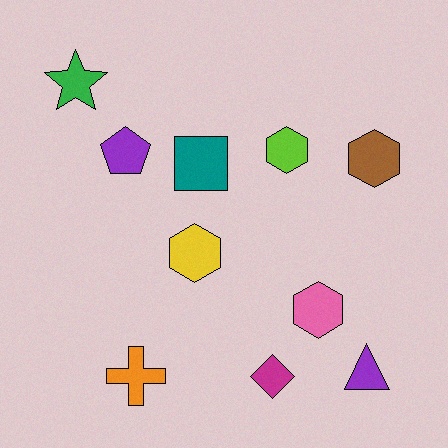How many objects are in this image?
There are 10 objects.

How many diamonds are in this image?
There is 1 diamond.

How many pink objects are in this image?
There is 1 pink object.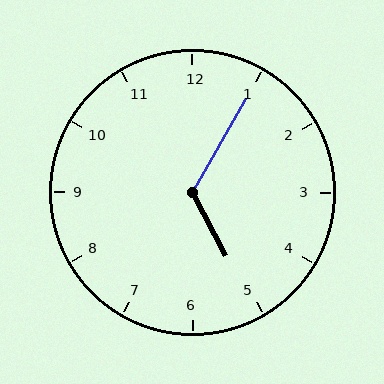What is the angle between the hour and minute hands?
Approximately 122 degrees.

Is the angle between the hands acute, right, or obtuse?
It is obtuse.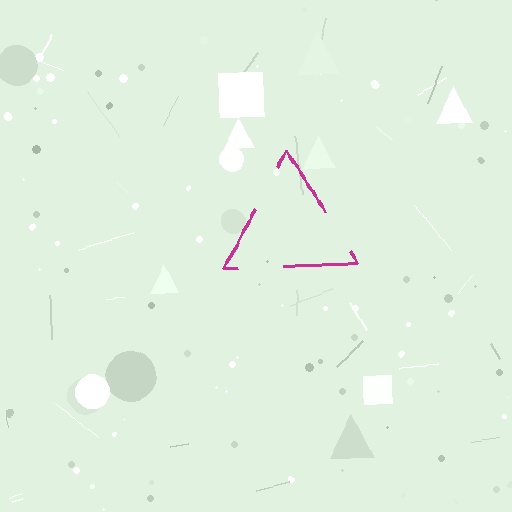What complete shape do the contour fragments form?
The contour fragments form a triangle.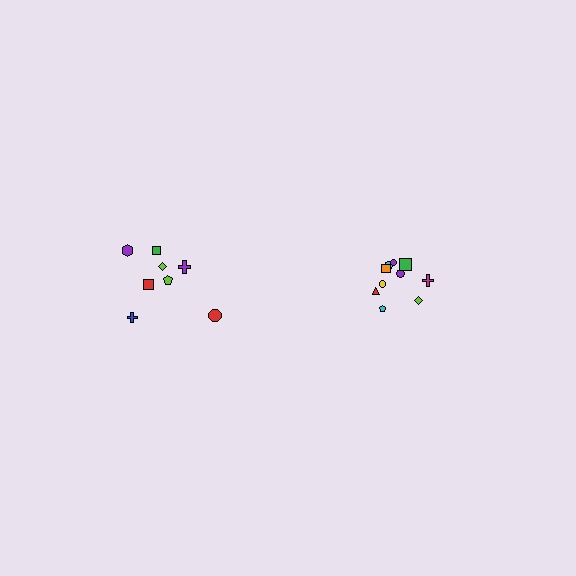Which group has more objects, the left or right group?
The right group.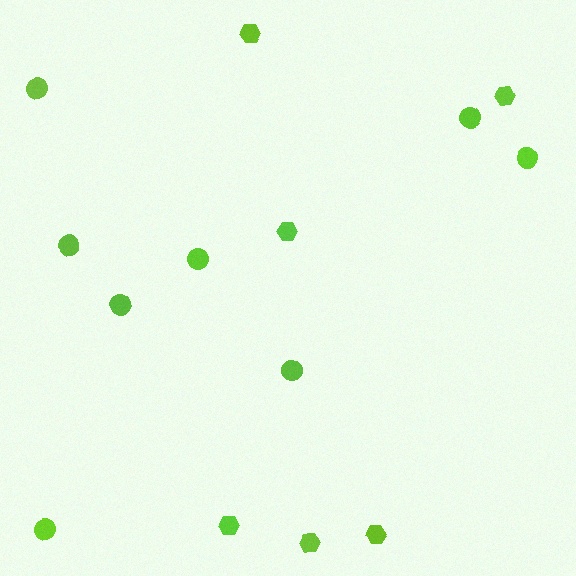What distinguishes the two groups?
There are 2 groups: one group of hexagons (6) and one group of circles (8).